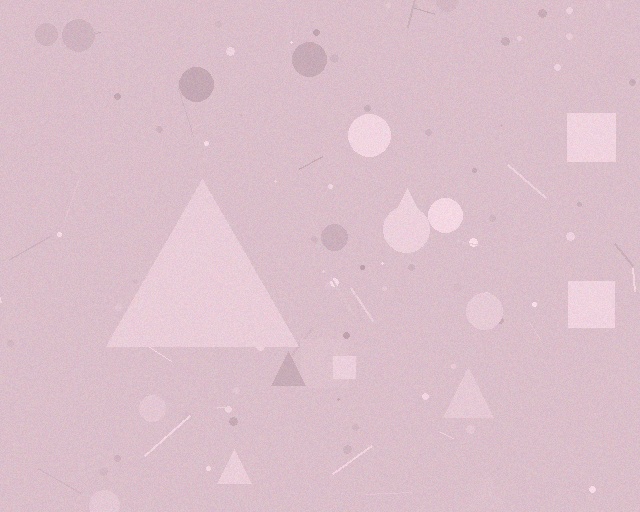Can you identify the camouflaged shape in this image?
The camouflaged shape is a triangle.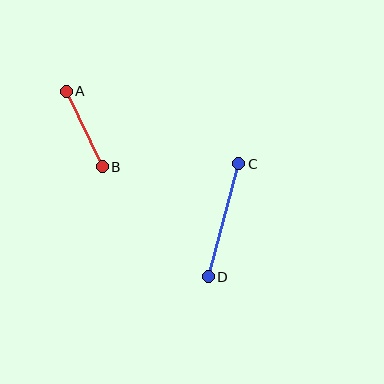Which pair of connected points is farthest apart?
Points C and D are farthest apart.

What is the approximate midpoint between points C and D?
The midpoint is at approximately (223, 220) pixels.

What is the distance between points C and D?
The distance is approximately 117 pixels.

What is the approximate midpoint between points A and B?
The midpoint is at approximately (84, 129) pixels.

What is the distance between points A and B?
The distance is approximately 83 pixels.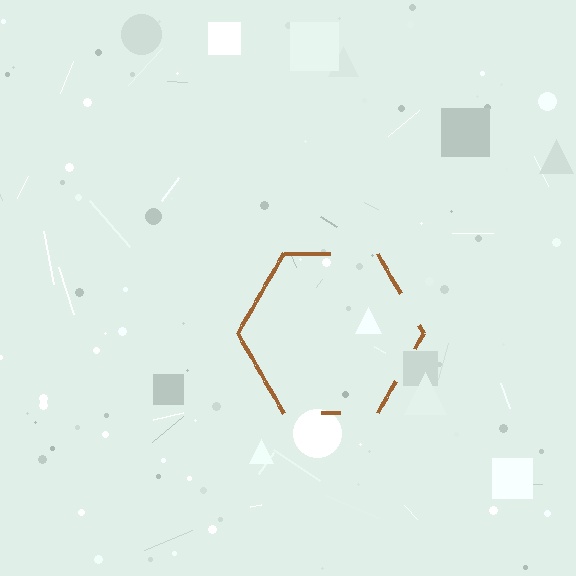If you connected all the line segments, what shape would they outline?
They would outline a hexagon.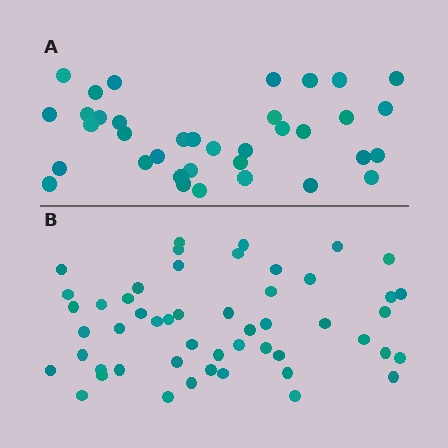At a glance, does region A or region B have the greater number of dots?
Region B (the bottom region) has more dots.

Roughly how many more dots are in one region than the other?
Region B has approximately 15 more dots than region A.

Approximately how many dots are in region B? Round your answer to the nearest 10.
About 50 dots. (The exact count is 51, which rounds to 50.)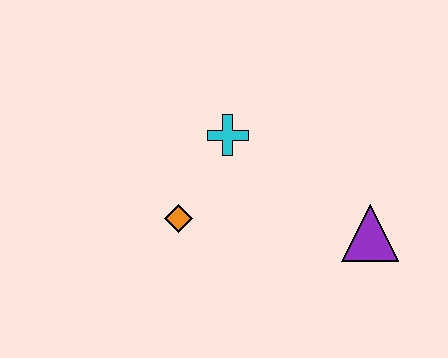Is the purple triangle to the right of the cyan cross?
Yes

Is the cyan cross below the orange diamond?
No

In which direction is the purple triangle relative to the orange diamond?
The purple triangle is to the right of the orange diamond.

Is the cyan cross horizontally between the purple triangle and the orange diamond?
Yes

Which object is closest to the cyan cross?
The orange diamond is closest to the cyan cross.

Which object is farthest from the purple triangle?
The orange diamond is farthest from the purple triangle.